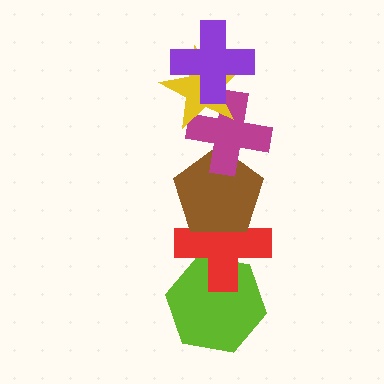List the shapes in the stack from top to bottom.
From top to bottom: the purple cross, the yellow star, the magenta cross, the brown pentagon, the red cross, the lime hexagon.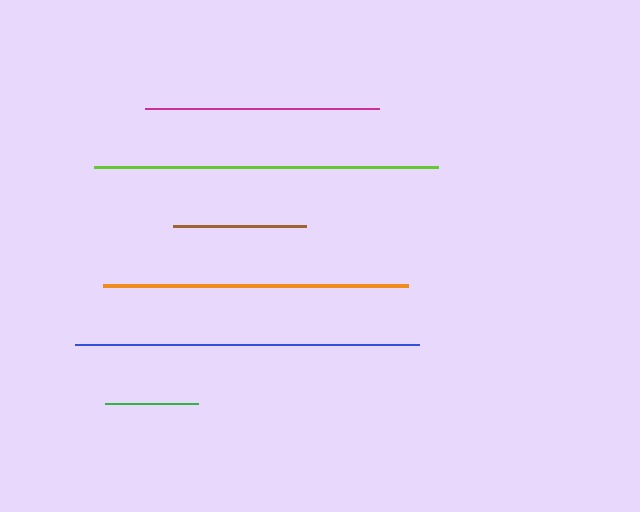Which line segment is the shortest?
The green line is the shortest at approximately 92 pixels.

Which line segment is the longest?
The blue line is the longest at approximately 345 pixels.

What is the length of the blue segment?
The blue segment is approximately 345 pixels long.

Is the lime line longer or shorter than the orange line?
The lime line is longer than the orange line.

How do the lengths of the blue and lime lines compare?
The blue and lime lines are approximately the same length.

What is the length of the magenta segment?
The magenta segment is approximately 234 pixels long.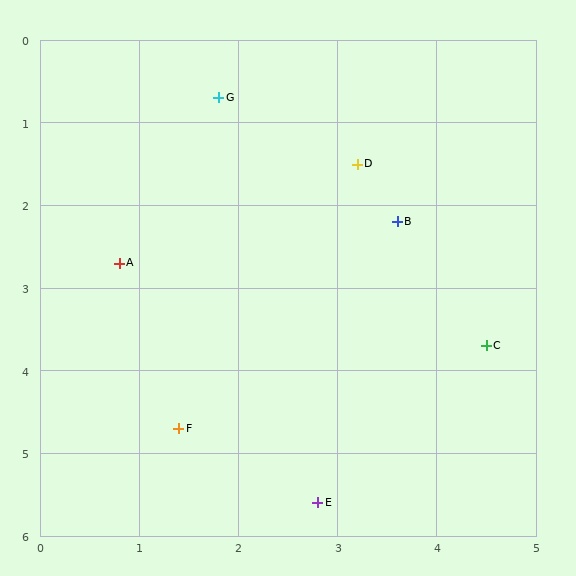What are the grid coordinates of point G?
Point G is at approximately (1.8, 0.7).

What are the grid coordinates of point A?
Point A is at approximately (0.8, 2.7).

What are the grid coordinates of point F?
Point F is at approximately (1.4, 4.7).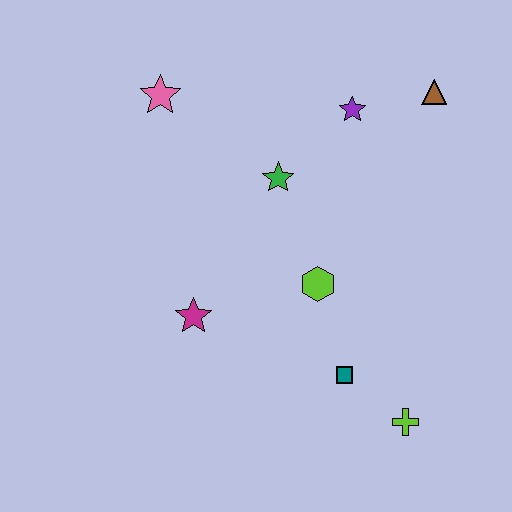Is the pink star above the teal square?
Yes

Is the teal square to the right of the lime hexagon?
Yes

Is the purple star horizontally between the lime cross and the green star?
Yes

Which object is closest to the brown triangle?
The purple star is closest to the brown triangle.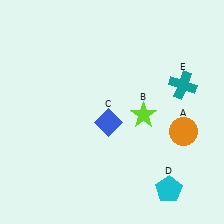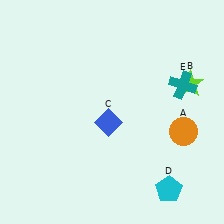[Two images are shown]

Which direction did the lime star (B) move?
The lime star (B) moved right.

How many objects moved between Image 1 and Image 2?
1 object moved between the two images.